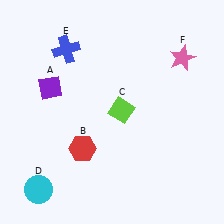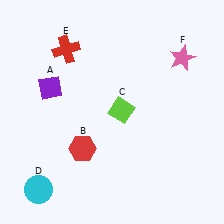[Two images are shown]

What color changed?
The cross (E) changed from blue in Image 1 to red in Image 2.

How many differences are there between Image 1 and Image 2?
There is 1 difference between the two images.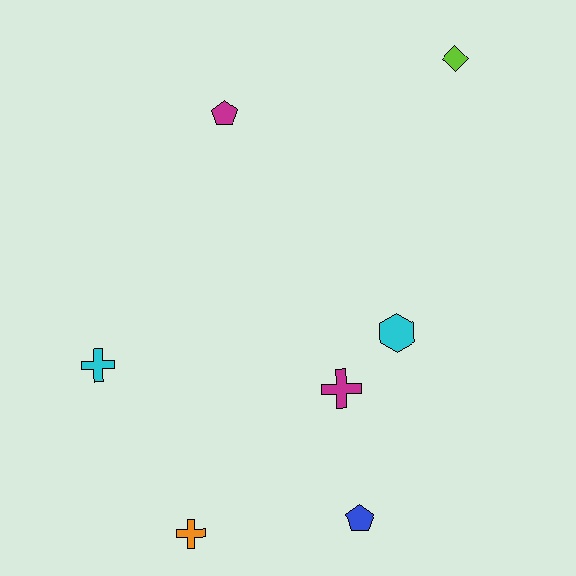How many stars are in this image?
There are no stars.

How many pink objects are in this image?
There are no pink objects.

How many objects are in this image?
There are 7 objects.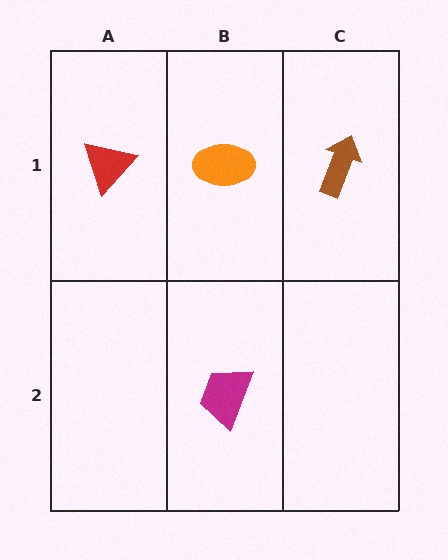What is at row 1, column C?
A brown arrow.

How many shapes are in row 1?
3 shapes.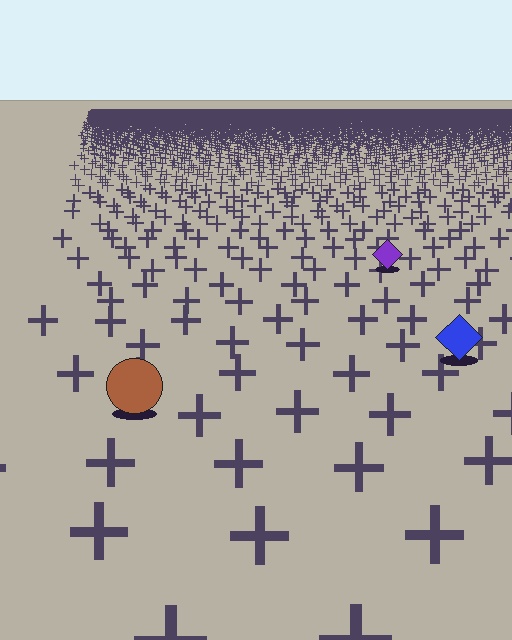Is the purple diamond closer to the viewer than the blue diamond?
No. The blue diamond is closer — you can tell from the texture gradient: the ground texture is coarser near it.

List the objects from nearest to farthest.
From nearest to farthest: the brown circle, the blue diamond, the purple diamond.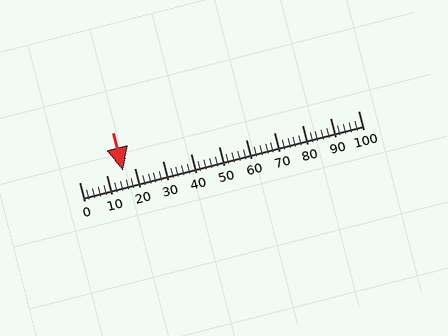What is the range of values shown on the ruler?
The ruler shows values from 0 to 100.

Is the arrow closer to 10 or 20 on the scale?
The arrow is closer to 20.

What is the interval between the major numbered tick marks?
The major tick marks are spaced 10 units apart.